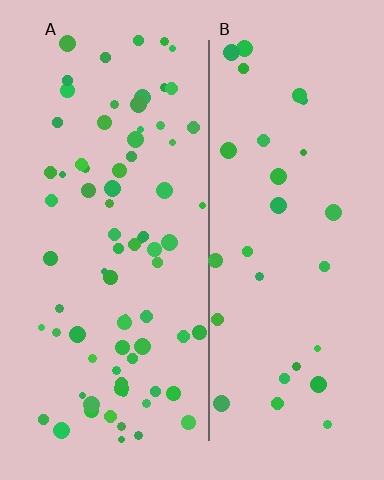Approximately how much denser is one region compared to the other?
Approximately 2.5× — region A over region B.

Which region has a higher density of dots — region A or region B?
A (the left).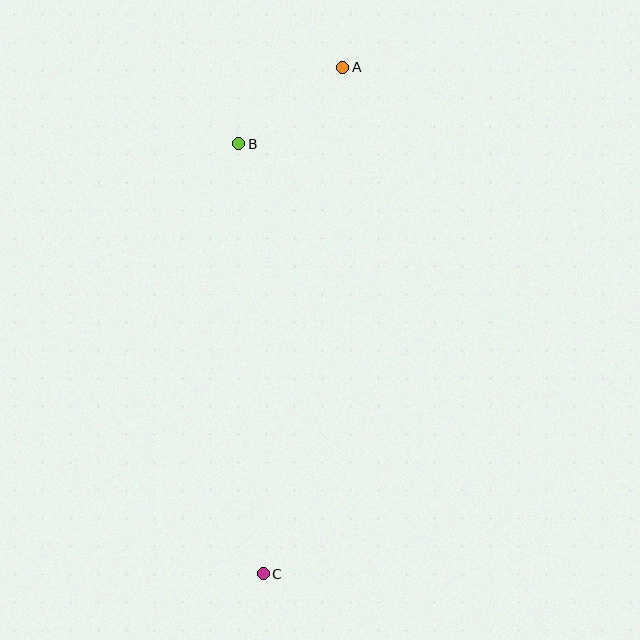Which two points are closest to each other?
Points A and B are closest to each other.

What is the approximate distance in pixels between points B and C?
The distance between B and C is approximately 431 pixels.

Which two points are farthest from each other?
Points A and C are farthest from each other.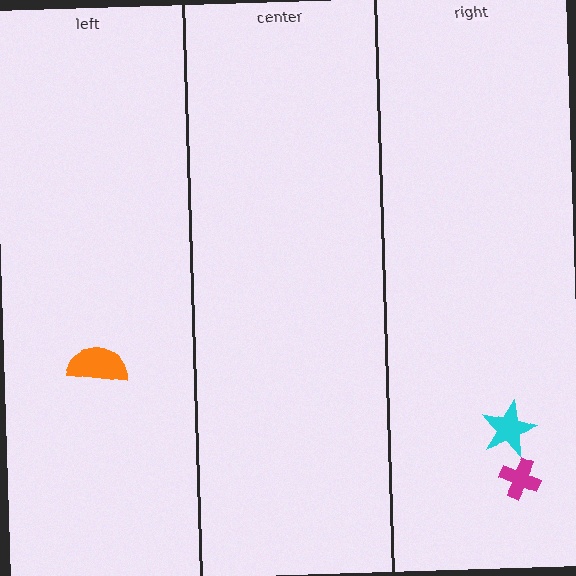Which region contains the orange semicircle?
The left region.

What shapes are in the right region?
The cyan star, the magenta cross.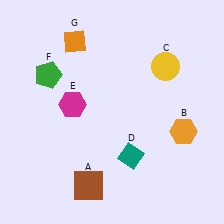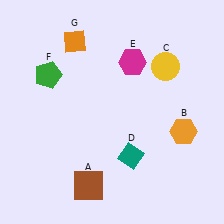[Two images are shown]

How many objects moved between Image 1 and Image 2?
1 object moved between the two images.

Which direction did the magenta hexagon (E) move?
The magenta hexagon (E) moved right.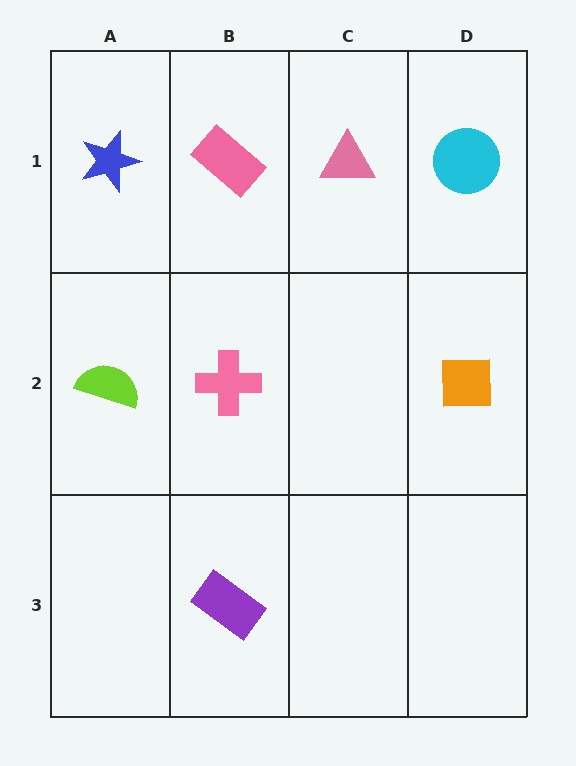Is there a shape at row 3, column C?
No, that cell is empty.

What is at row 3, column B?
A purple rectangle.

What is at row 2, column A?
A lime semicircle.